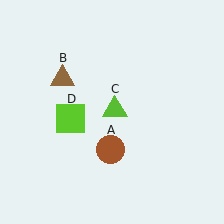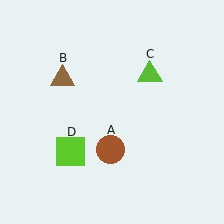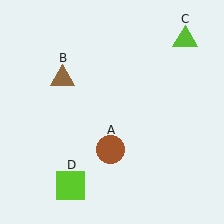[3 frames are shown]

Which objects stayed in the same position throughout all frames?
Brown circle (object A) and brown triangle (object B) remained stationary.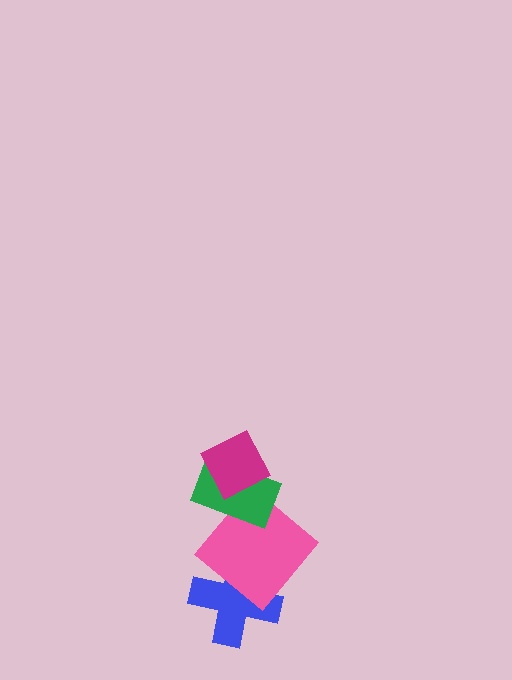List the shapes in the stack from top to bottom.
From top to bottom: the magenta diamond, the green rectangle, the pink diamond, the blue cross.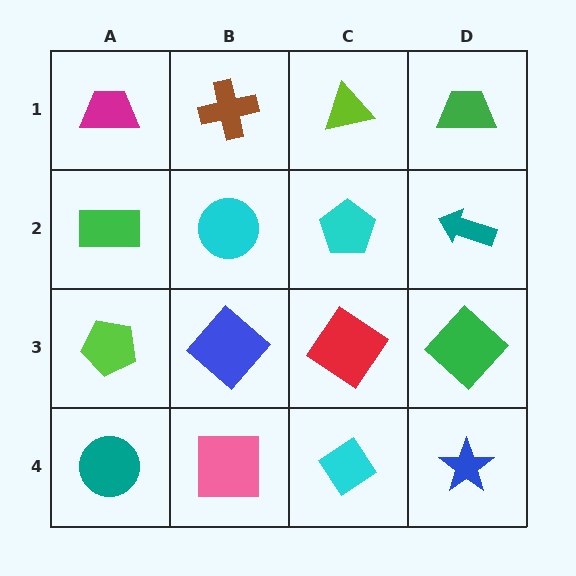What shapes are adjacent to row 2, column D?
A green trapezoid (row 1, column D), a green diamond (row 3, column D), a cyan pentagon (row 2, column C).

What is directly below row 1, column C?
A cyan pentagon.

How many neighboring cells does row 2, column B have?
4.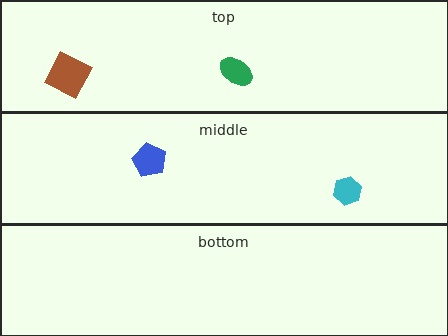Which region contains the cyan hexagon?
The middle region.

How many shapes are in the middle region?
2.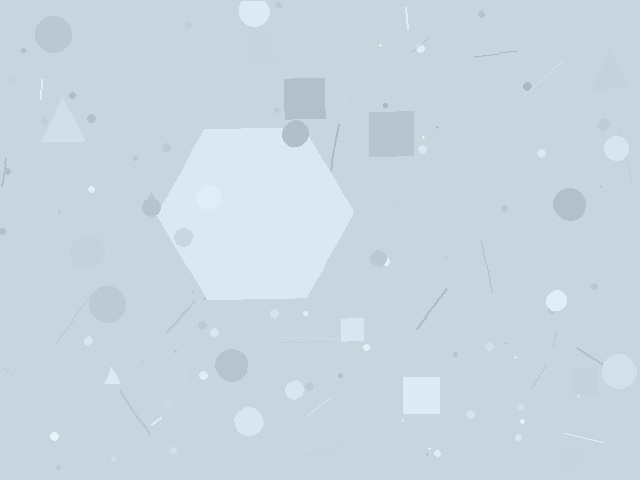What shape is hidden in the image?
A hexagon is hidden in the image.